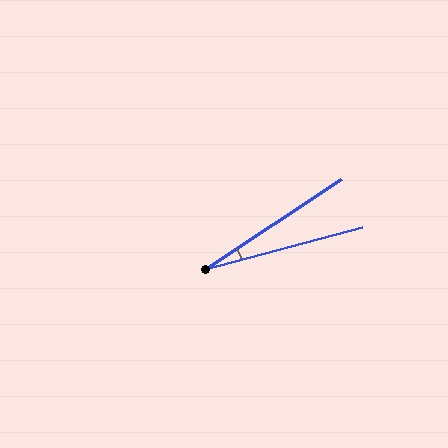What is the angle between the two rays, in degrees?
Approximately 18 degrees.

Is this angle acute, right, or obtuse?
It is acute.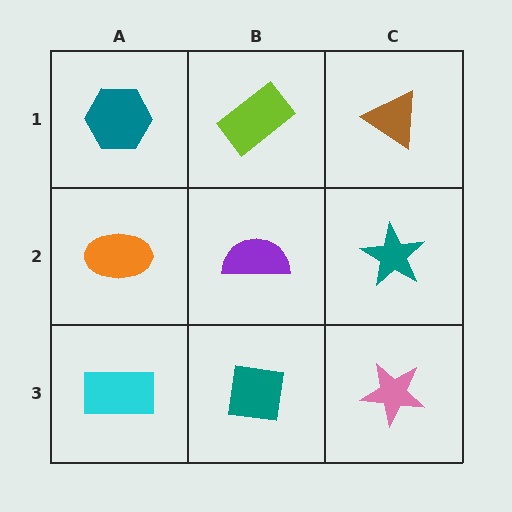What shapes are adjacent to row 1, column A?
An orange ellipse (row 2, column A), a lime rectangle (row 1, column B).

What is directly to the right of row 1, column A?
A lime rectangle.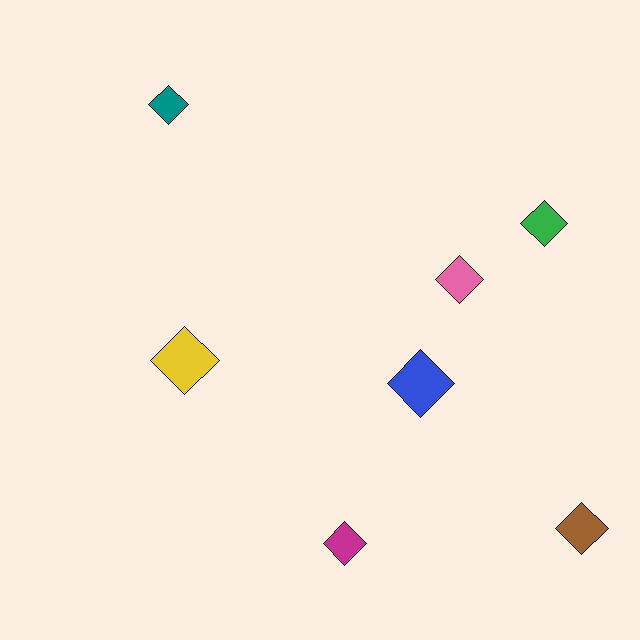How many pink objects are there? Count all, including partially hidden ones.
There is 1 pink object.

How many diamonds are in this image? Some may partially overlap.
There are 7 diamonds.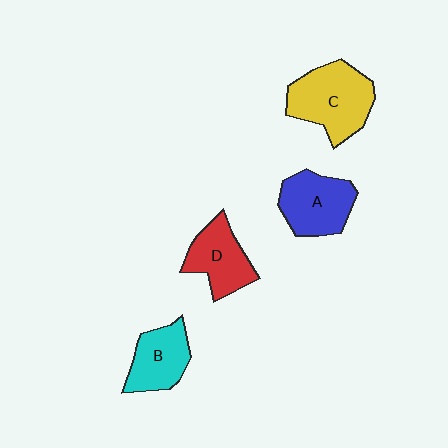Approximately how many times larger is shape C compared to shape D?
Approximately 1.4 times.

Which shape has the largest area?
Shape C (yellow).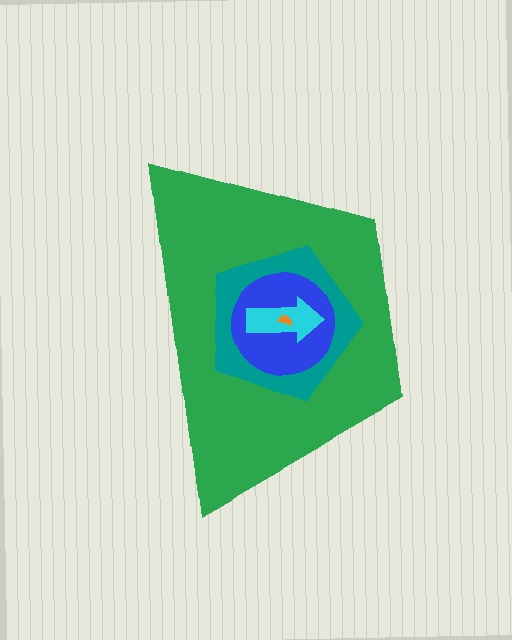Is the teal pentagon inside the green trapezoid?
Yes.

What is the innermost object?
The orange semicircle.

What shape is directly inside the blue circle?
The cyan arrow.